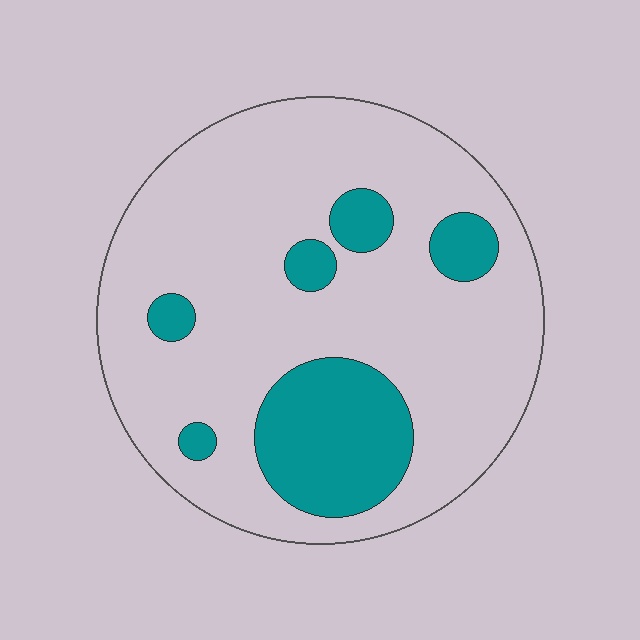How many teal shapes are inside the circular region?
6.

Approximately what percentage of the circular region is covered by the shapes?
Approximately 20%.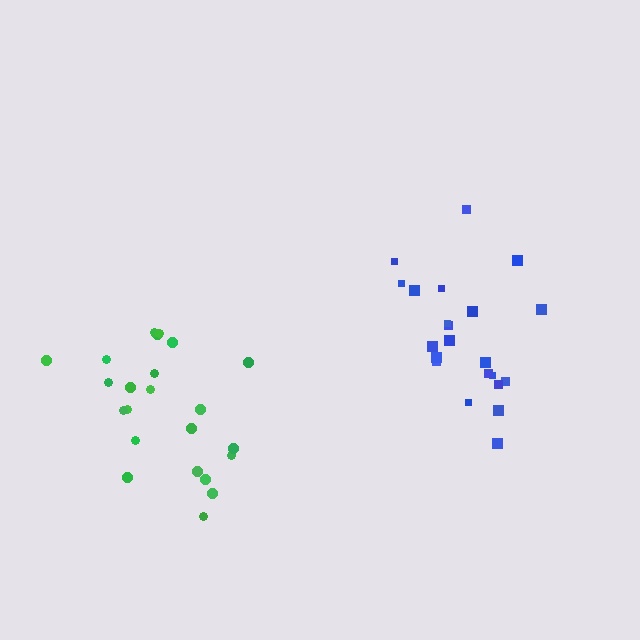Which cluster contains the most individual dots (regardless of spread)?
Green (23).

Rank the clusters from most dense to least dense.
green, blue.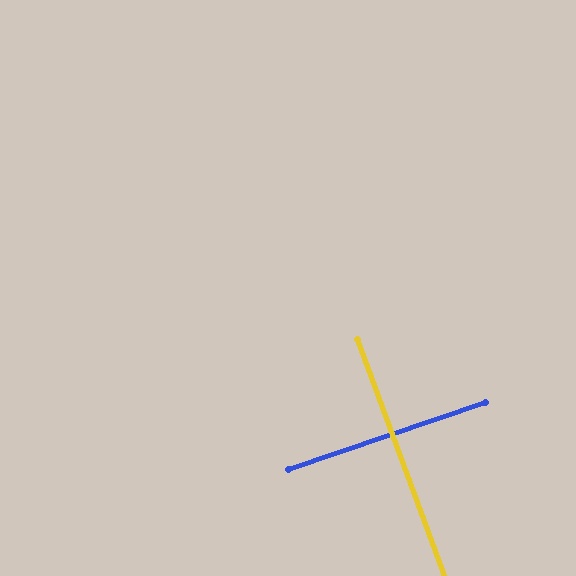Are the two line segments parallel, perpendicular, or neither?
Perpendicular — they meet at approximately 88°.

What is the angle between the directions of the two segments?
Approximately 88 degrees.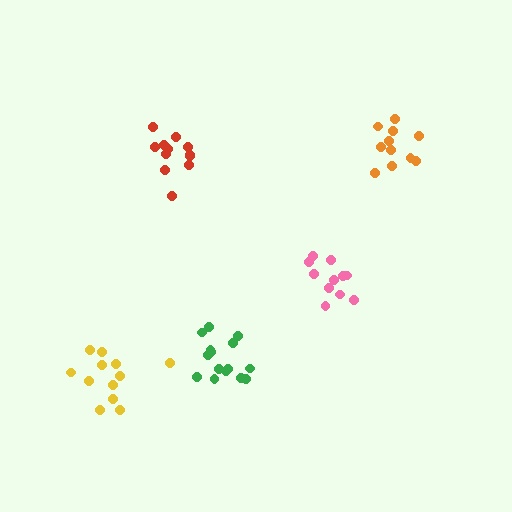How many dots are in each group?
Group 1: 12 dots, Group 2: 15 dots, Group 3: 11 dots, Group 4: 12 dots, Group 5: 11 dots (61 total).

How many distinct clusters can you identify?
There are 5 distinct clusters.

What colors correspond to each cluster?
The clusters are colored: red, green, orange, yellow, pink.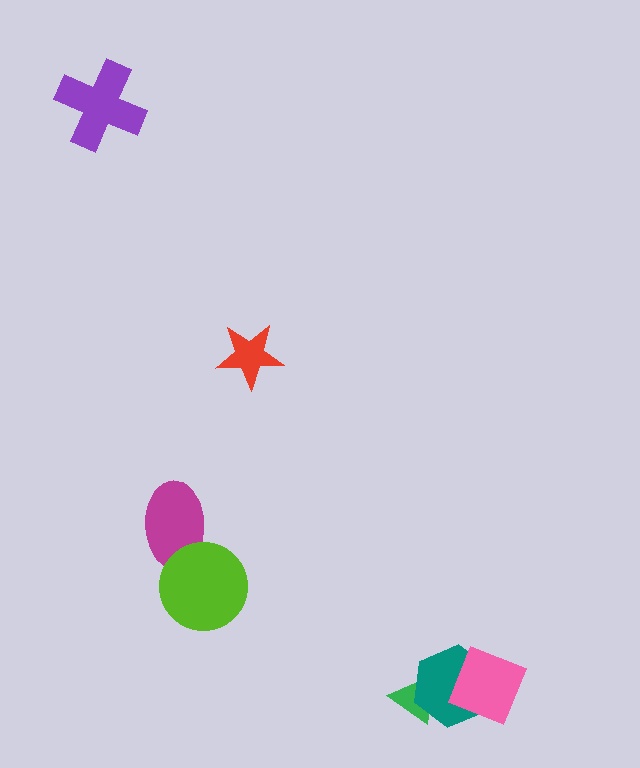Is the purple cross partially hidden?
No, no other shape covers it.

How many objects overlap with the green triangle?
1 object overlaps with the green triangle.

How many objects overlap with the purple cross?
0 objects overlap with the purple cross.